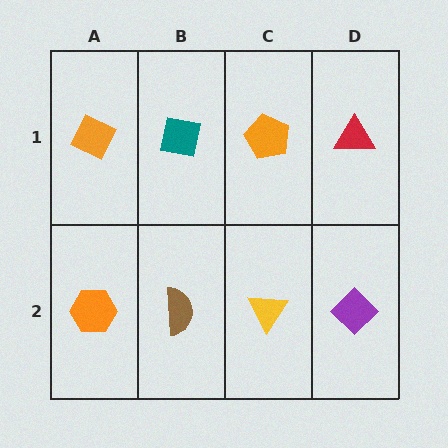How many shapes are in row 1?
4 shapes.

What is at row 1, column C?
An orange pentagon.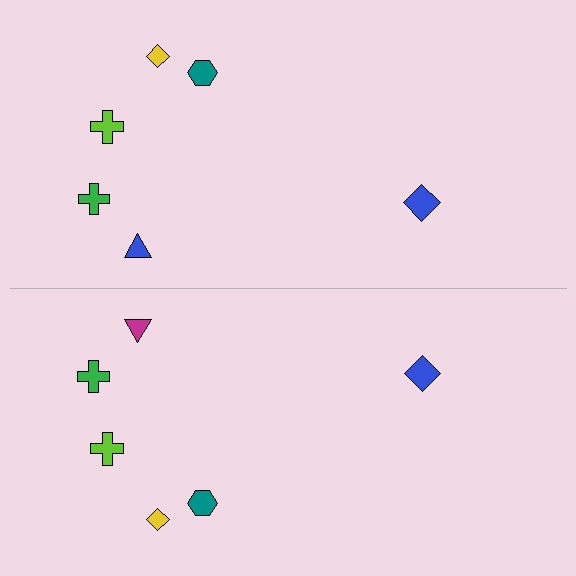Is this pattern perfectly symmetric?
No, the pattern is not perfectly symmetric. The magenta triangle on the bottom side breaks the symmetry — its mirror counterpart is blue.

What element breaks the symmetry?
The magenta triangle on the bottom side breaks the symmetry — its mirror counterpart is blue.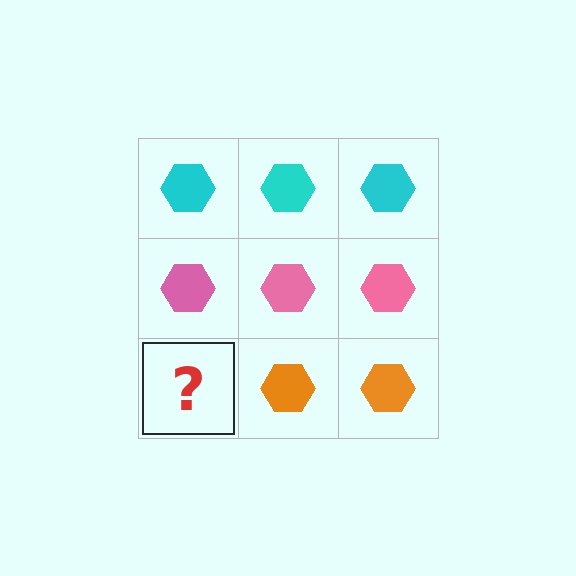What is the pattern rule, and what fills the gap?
The rule is that each row has a consistent color. The gap should be filled with an orange hexagon.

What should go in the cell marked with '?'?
The missing cell should contain an orange hexagon.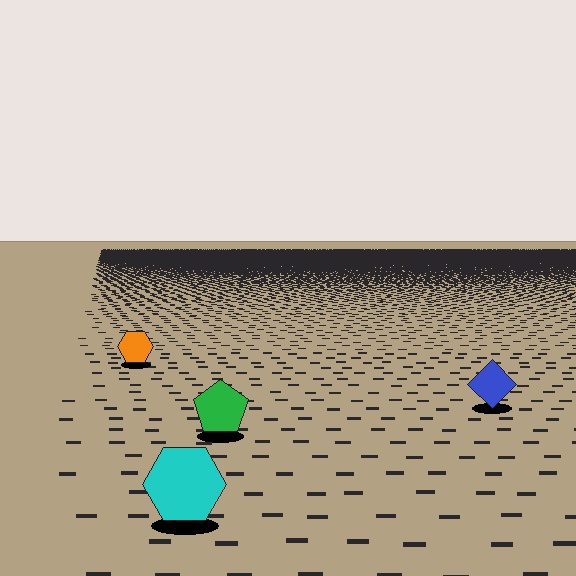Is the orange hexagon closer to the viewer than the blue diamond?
No. The blue diamond is closer — you can tell from the texture gradient: the ground texture is coarser near it.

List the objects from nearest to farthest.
From nearest to farthest: the cyan hexagon, the green pentagon, the blue diamond, the orange hexagon.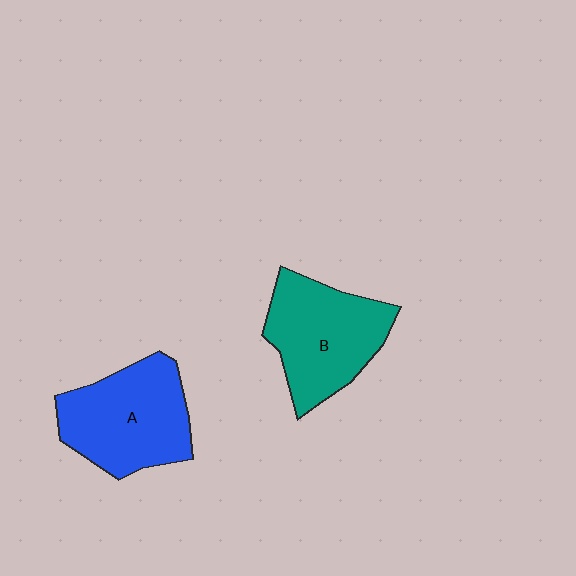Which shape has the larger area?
Shape A (blue).